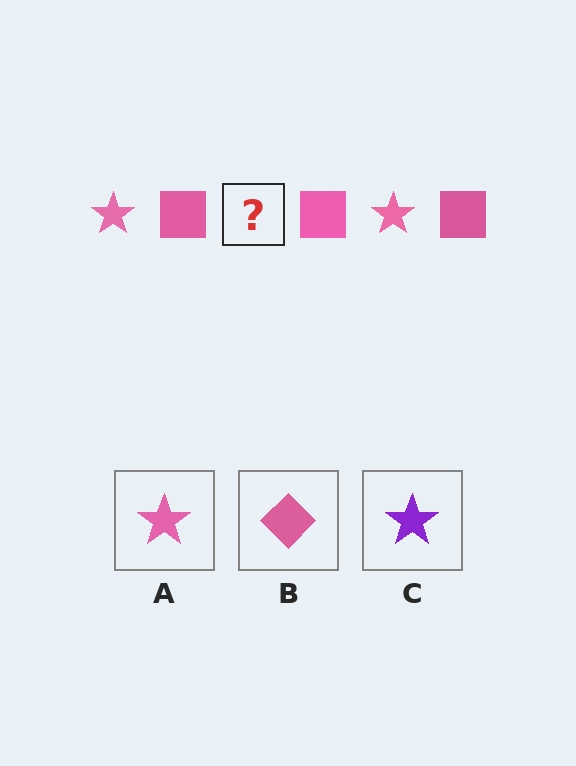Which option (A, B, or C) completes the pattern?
A.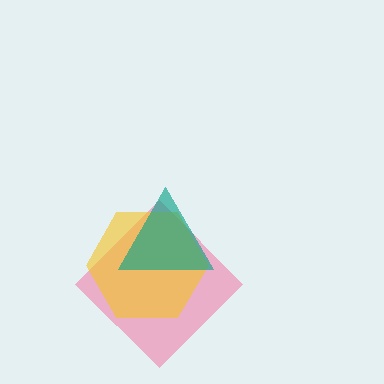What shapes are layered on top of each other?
The layered shapes are: a pink diamond, a yellow hexagon, a teal triangle.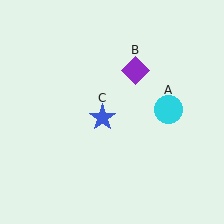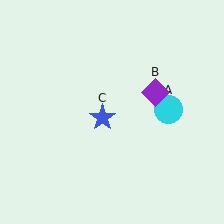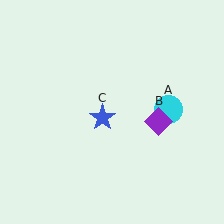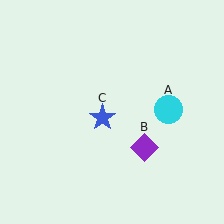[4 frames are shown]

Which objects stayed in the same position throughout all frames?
Cyan circle (object A) and blue star (object C) remained stationary.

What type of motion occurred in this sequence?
The purple diamond (object B) rotated clockwise around the center of the scene.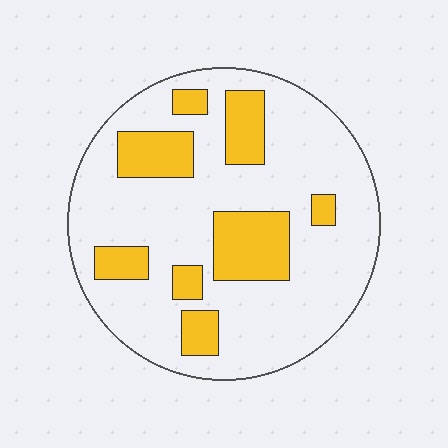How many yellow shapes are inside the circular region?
8.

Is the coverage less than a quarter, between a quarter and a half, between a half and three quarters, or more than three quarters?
Less than a quarter.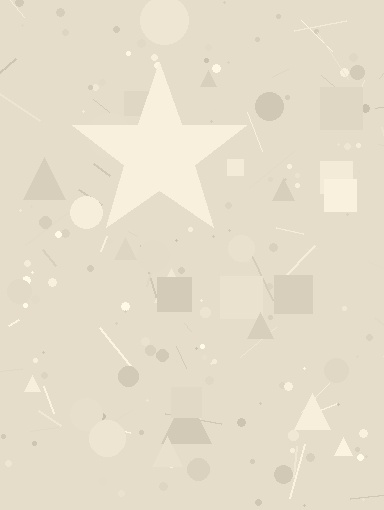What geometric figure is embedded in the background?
A star is embedded in the background.